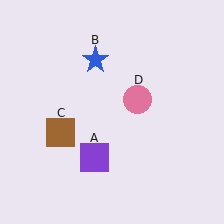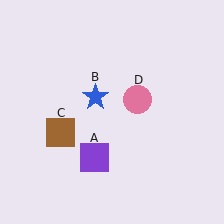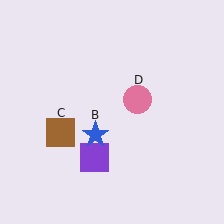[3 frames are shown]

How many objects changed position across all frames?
1 object changed position: blue star (object B).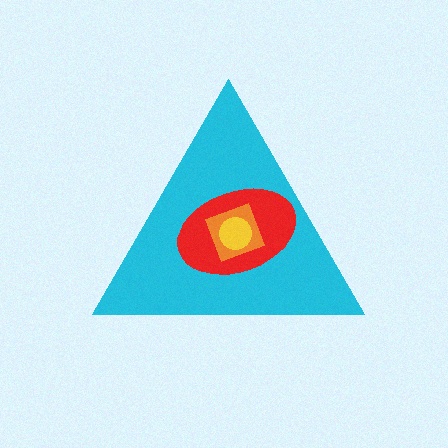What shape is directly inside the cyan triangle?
The red ellipse.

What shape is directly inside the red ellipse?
The orange diamond.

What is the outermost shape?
The cyan triangle.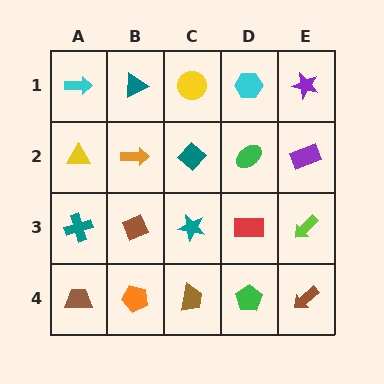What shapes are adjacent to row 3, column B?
An orange arrow (row 2, column B), an orange pentagon (row 4, column B), a teal cross (row 3, column A), a teal star (row 3, column C).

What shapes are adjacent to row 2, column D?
A cyan hexagon (row 1, column D), a red rectangle (row 3, column D), a teal diamond (row 2, column C), a purple rectangle (row 2, column E).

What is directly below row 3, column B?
An orange pentagon.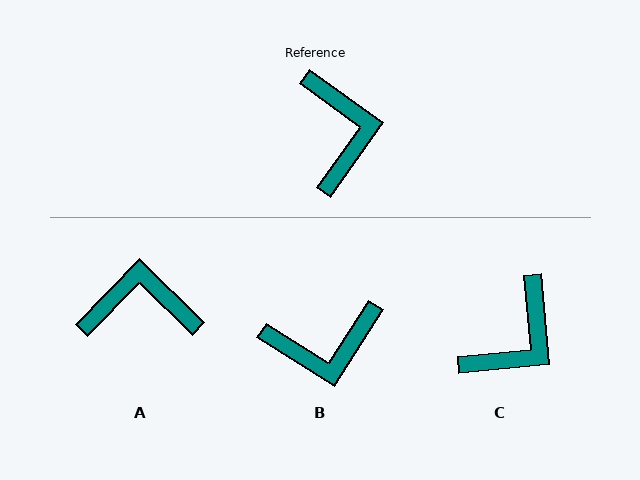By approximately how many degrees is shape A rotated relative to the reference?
Approximately 81 degrees counter-clockwise.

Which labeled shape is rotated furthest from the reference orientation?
B, about 87 degrees away.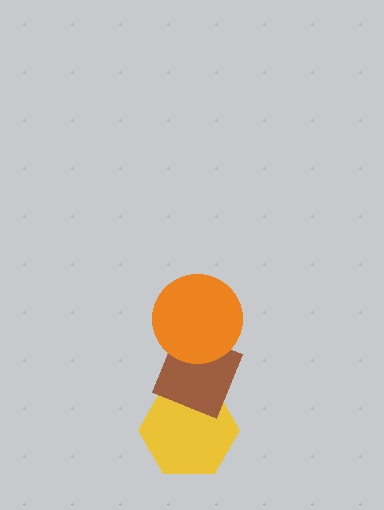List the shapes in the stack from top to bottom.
From top to bottom: the orange circle, the brown diamond, the yellow hexagon.